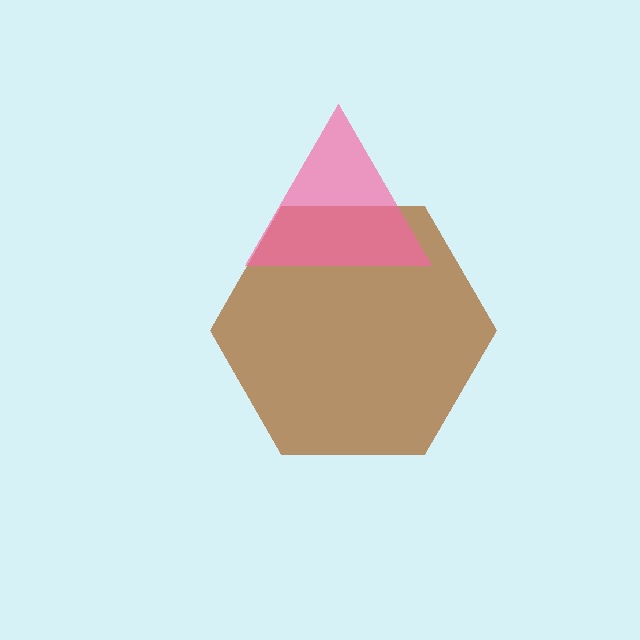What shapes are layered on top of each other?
The layered shapes are: a brown hexagon, a pink triangle.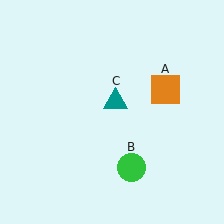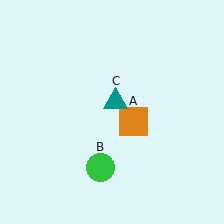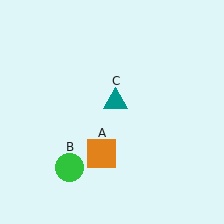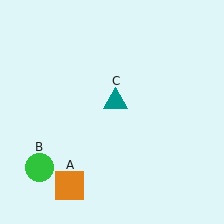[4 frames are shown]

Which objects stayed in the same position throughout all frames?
Teal triangle (object C) remained stationary.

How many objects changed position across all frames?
2 objects changed position: orange square (object A), green circle (object B).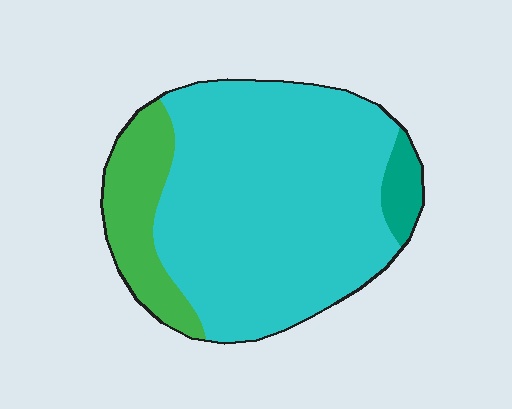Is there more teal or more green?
Green.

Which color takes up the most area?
Cyan, at roughly 75%.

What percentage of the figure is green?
Green takes up about one sixth (1/6) of the figure.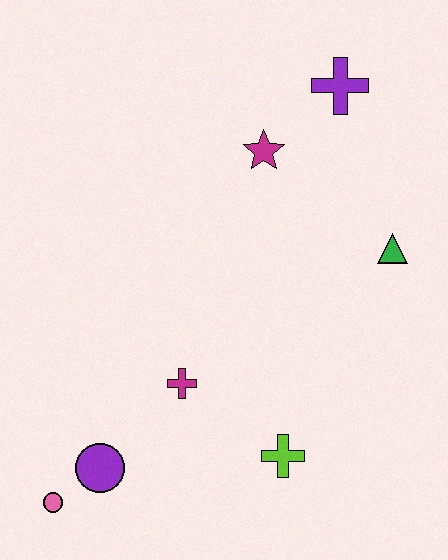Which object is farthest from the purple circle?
The purple cross is farthest from the purple circle.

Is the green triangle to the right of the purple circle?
Yes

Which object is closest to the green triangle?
The magenta star is closest to the green triangle.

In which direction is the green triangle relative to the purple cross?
The green triangle is below the purple cross.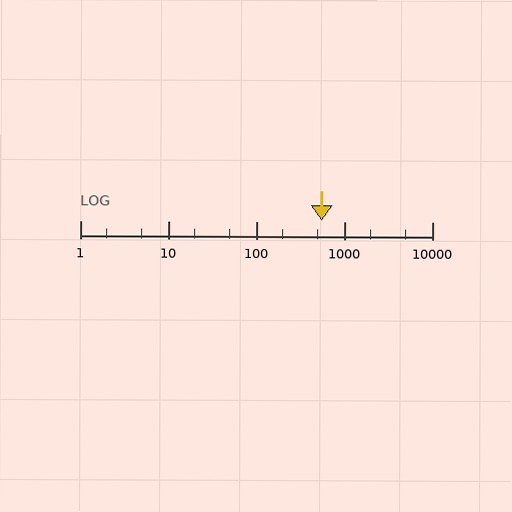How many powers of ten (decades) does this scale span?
The scale spans 4 decades, from 1 to 10000.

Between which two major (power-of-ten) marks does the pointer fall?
The pointer is between 100 and 1000.